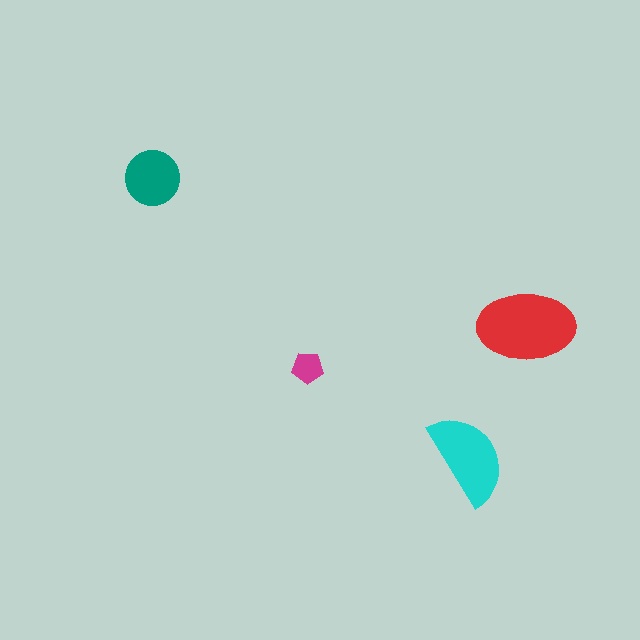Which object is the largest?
The red ellipse.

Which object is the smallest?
The magenta pentagon.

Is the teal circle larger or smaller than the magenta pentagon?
Larger.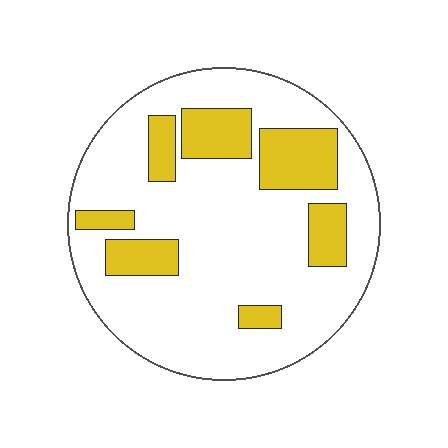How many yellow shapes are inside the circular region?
7.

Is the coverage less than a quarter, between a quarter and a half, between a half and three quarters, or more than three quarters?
Less than a quarter.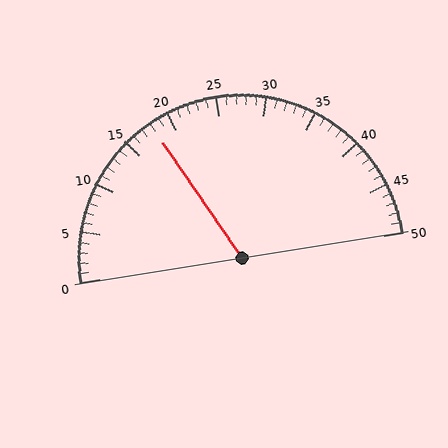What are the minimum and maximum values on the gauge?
The gauge ranges from 0 to 50.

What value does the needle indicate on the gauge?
The needle indicates approximately 18.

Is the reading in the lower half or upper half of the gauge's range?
The reading is in the lower half of the range (0 to 50).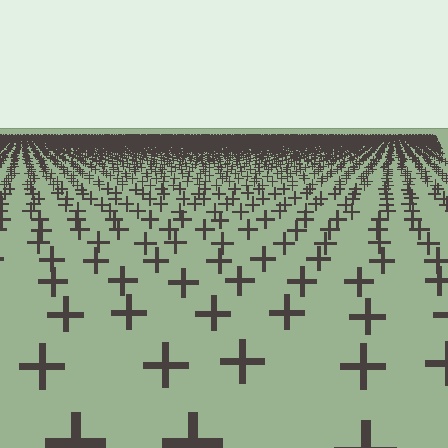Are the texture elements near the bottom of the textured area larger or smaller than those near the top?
Larger. Near the bottom, elements are closer to the viewer and appear at a bigger on-screen size.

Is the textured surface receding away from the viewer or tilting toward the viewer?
The surface is receding away from the viewer. Texture elements get smaller and denser toward the top.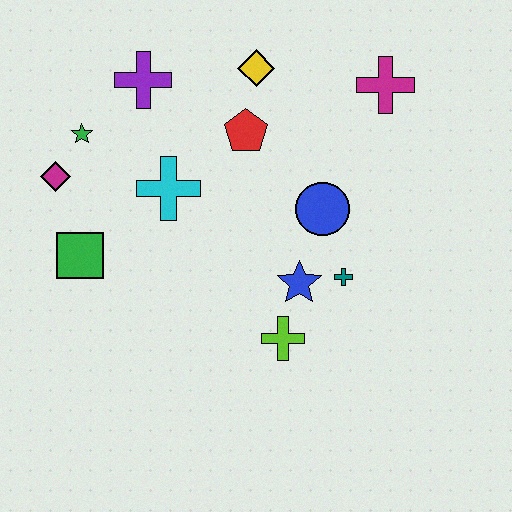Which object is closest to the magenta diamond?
The green star is closest to the magenta diamond.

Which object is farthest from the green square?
The magenta cross is farthest from the green square.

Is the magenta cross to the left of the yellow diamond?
No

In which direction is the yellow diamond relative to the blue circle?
The yellow diamond is above the blue circle.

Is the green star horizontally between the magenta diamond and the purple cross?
Yes